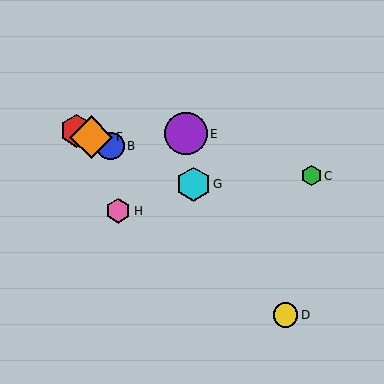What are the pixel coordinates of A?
Object A is at (77, 131).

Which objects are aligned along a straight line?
Objects A, B, F, G are aligned along a straight line.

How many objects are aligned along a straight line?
4 objects (A, B, F, G) are aligned along a straight line.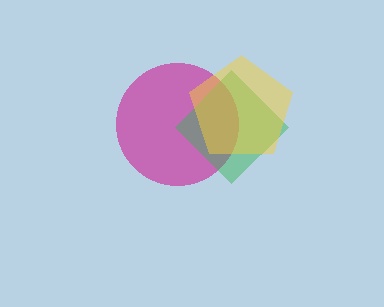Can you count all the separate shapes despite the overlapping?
Yes, there are 3 separate shapes.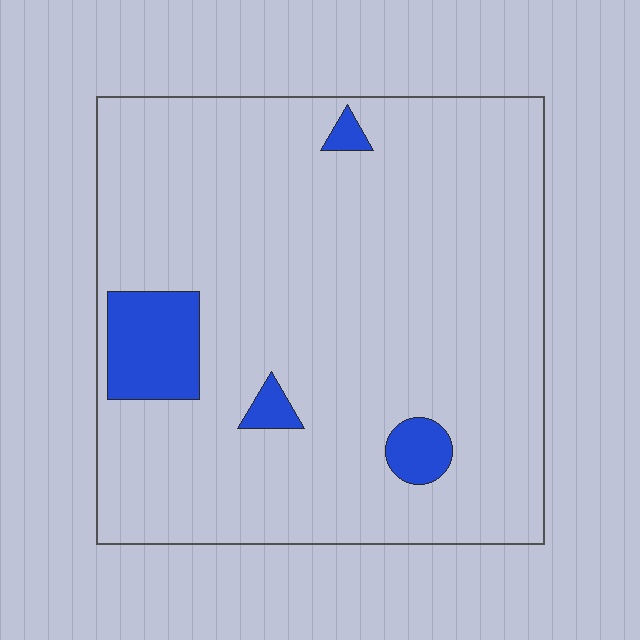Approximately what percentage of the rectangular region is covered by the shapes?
Approximately 10%.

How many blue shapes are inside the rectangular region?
4.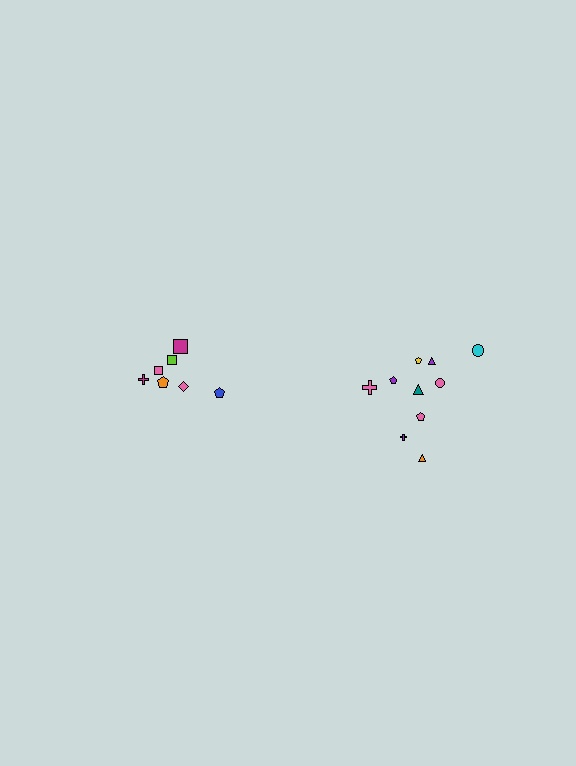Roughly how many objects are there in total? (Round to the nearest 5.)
Roughly 15 objects in total.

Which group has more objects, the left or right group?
The right group.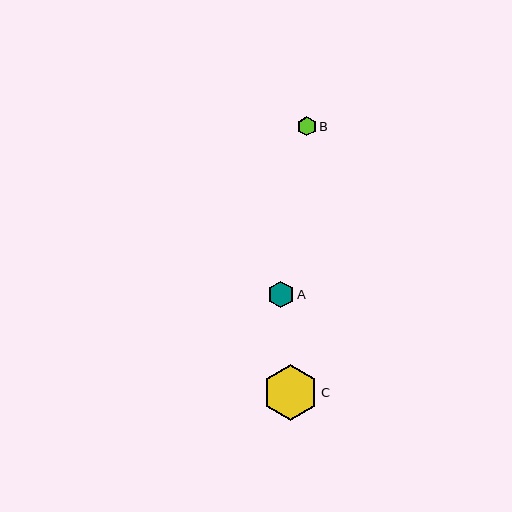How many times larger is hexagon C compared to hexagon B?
Hexagon C is approximately 2.9 times the size of hexagon B.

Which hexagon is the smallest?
Hexagon B is the smallest with a size of approximately 19 pixels.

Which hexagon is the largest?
Hexagon C is the largest with a size of approximately 56 pixels.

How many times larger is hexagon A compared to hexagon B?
Hexagon A is approximately 1.4 times the size of hexagon B.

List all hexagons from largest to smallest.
From largest to smallest: C, A, B.